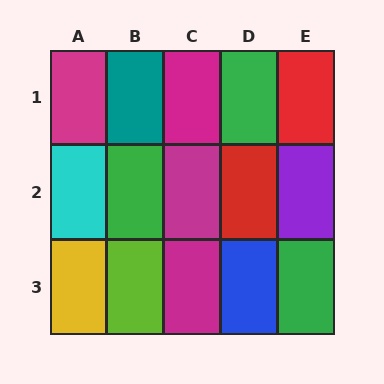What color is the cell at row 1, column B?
Teal.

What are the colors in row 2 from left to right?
Cyan, green, magenta, red, purple.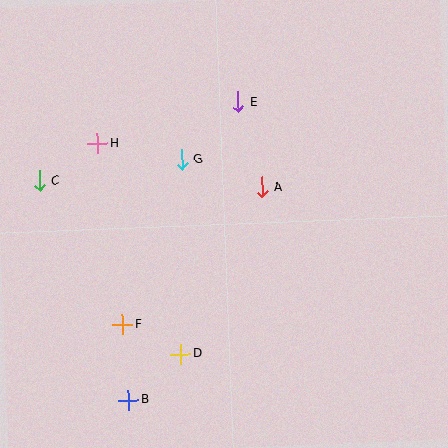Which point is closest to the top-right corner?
Point E is closest to the top-right corner.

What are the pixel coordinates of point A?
Point A is at (262, 187).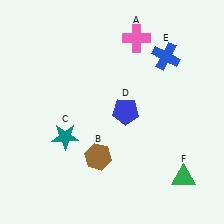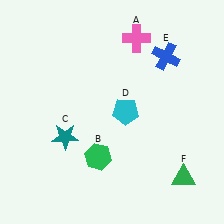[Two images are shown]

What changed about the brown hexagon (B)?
In Image 1, B is brown. In Image 2, it changed to green.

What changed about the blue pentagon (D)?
In Image 1, D is blue. In Image 2, it changed to cyan.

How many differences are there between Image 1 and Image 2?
There are 2 differences between the two images.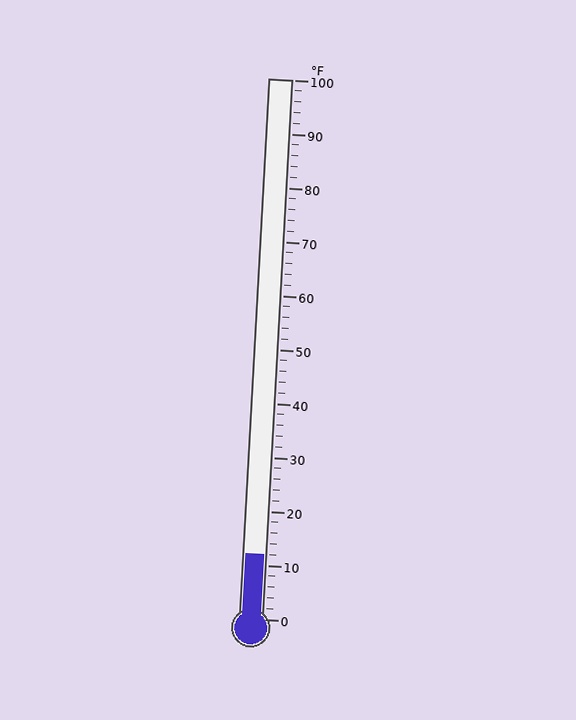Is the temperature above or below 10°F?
The temperature is above 10°F.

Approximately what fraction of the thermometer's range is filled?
The thermometer is filled to approximately 10% of its range.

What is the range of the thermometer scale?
The thermometer scale ranges from 0°F to 100°F.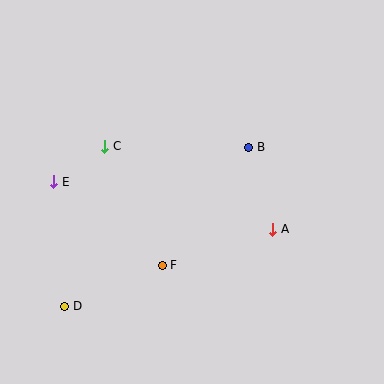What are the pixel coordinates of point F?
Point F is at (162, 265).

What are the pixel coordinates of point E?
Point E is at (54, 182).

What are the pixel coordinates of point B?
Point B is at (249, 147).